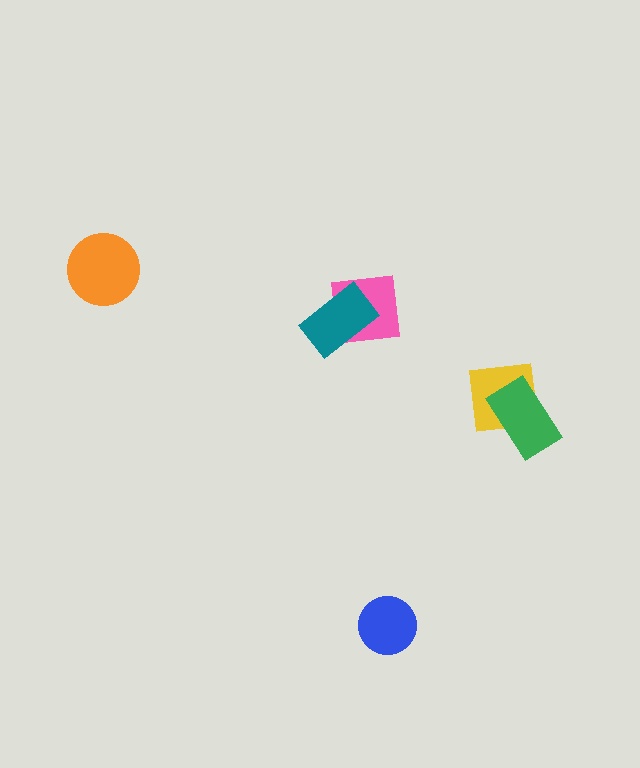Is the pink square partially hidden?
Yes, it is partially covered by another shape.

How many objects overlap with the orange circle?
0 objects overlap with the orange circle.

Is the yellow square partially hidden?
Yes, it is partially covered by another shape.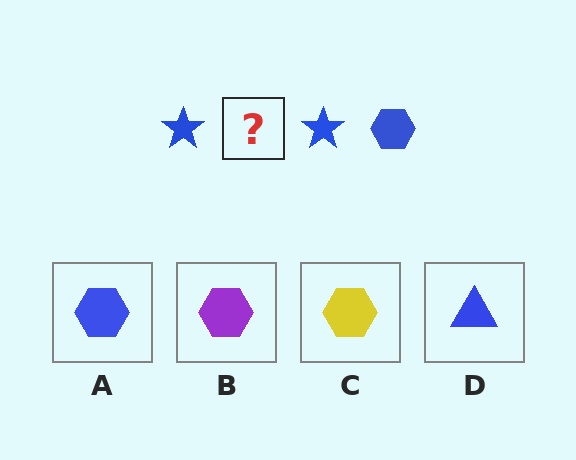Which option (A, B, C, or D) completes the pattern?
A.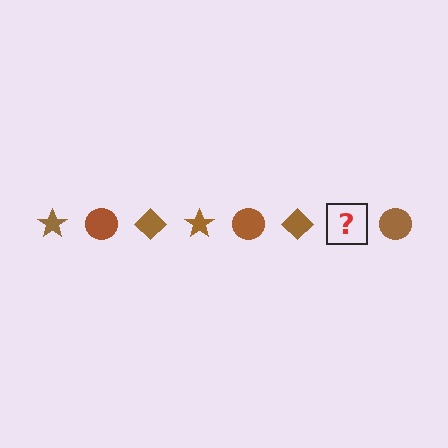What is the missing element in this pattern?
The missing element is a brown star.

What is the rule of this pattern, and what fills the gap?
The rule is that the pattern cycles through star, circle, diamond shapes in brown. The gap should be filled with a brown star.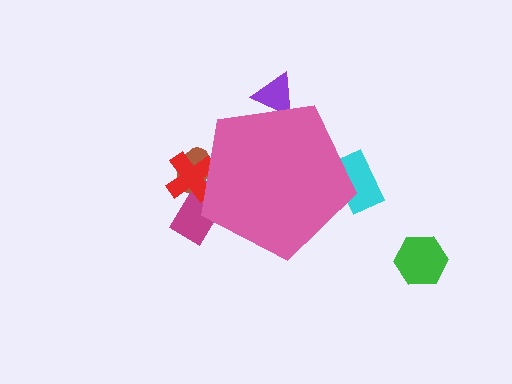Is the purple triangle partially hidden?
Yes, the purple triangle is partially hidden behind the pink pentagon.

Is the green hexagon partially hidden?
No, the green hexagon is fully visible.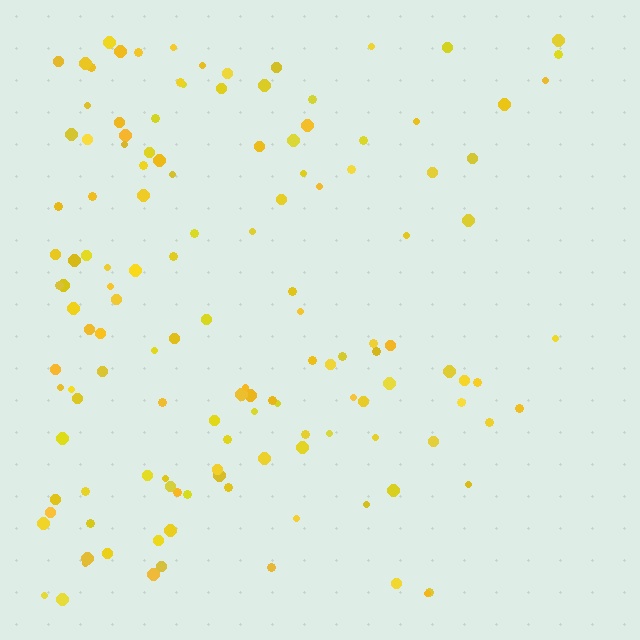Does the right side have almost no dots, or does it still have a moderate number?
Still a moderate number, just noticeably fewer than the left.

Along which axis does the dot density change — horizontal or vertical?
Horizontal.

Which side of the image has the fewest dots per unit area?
The right.